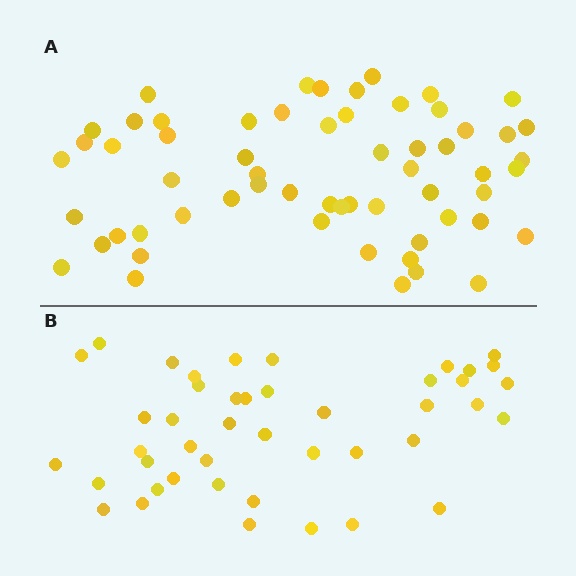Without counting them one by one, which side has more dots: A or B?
Region A (the top region) has more dots.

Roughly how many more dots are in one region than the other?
Region A has approximately 15 more dots than region B.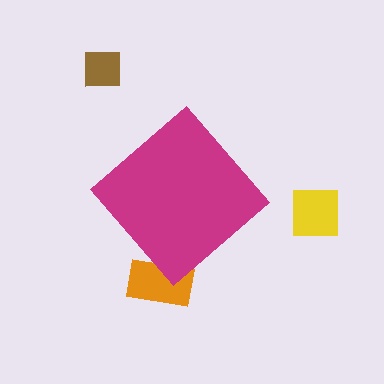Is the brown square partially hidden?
No, the brown square is fully visible.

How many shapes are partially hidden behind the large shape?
1 shape is partially hidden.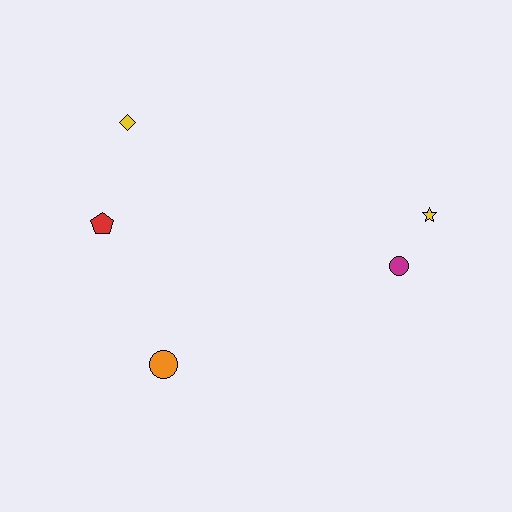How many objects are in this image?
There are 5 objects.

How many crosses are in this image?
There are no crosses.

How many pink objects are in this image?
There are no pink objects.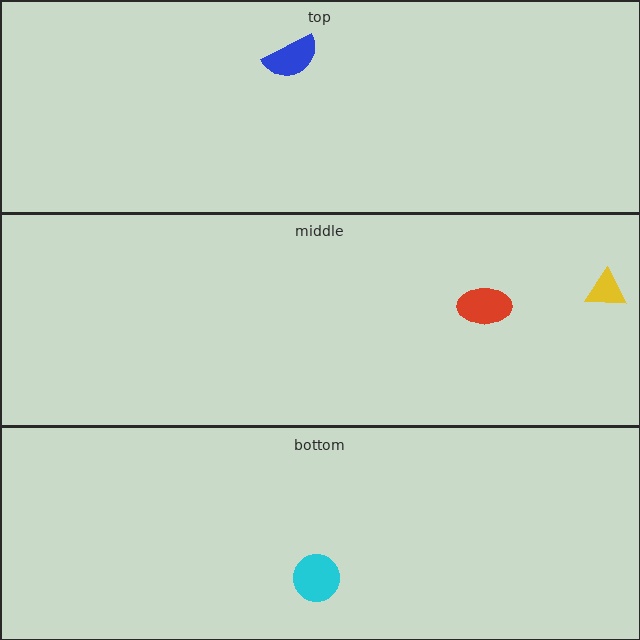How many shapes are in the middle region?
2.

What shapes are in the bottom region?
The cyan circle.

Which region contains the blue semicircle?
The top region.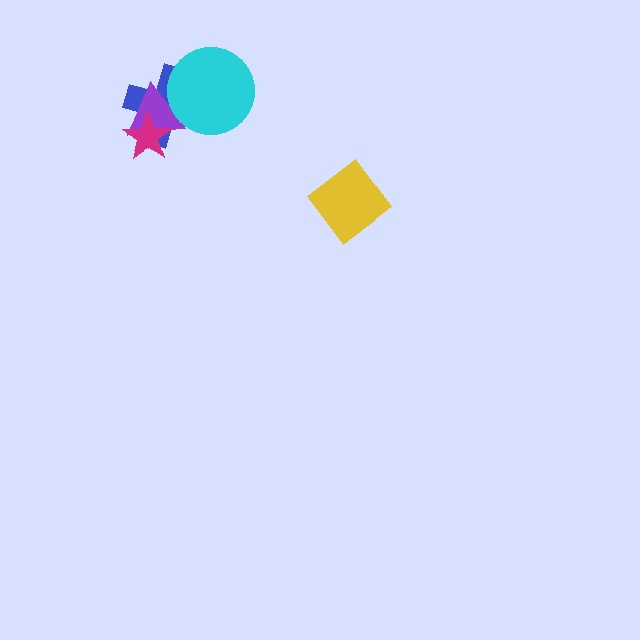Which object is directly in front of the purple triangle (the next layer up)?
The cyan circle is directly in front of the purple triangle.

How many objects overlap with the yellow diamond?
0 objects overlap with the yellow diamond.